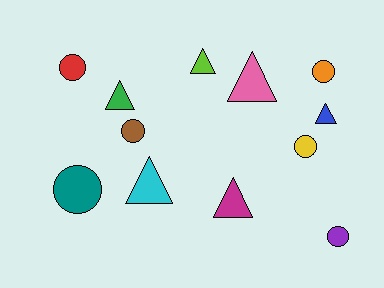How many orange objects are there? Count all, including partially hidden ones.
There is 1 orange object.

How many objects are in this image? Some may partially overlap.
There are 12 objects.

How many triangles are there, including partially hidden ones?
There are 6 triangles.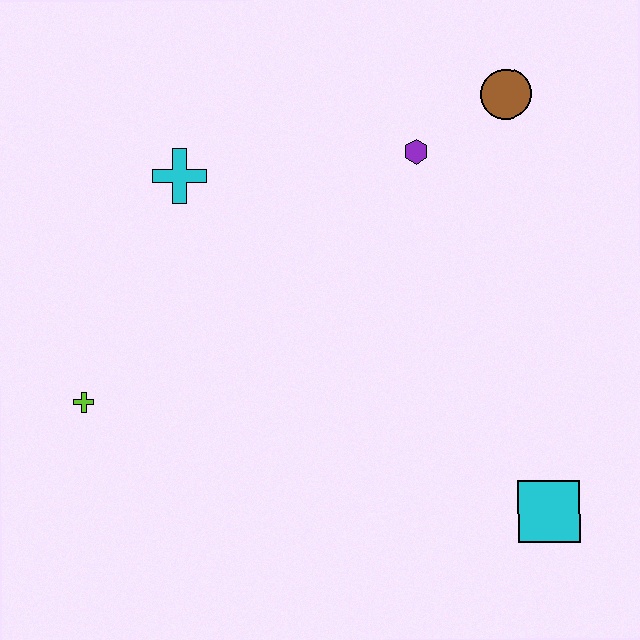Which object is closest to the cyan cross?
The purple hexagon is closest to the cyan cross.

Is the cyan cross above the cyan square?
Yes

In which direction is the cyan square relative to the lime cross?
The cyan square is to the right of the lime cross.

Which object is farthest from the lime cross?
The brown circle is farthest from the lime cross.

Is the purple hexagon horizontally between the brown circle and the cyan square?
No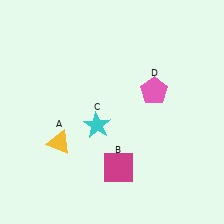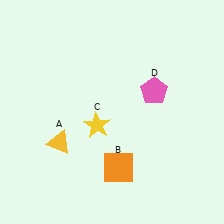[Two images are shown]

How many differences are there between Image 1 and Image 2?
There are 2 differences between the two images.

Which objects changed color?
B changed from magenta to orange. C changed from cyan to yellow.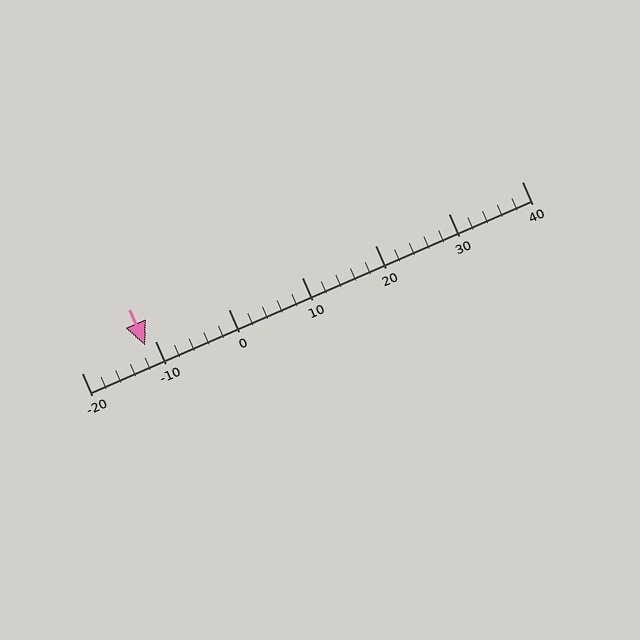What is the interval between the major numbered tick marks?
The major tick marks are spaced 10 units apart.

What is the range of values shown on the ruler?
The ruler shows values from -20 to 40.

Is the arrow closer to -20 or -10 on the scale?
The arrow is closer to -10.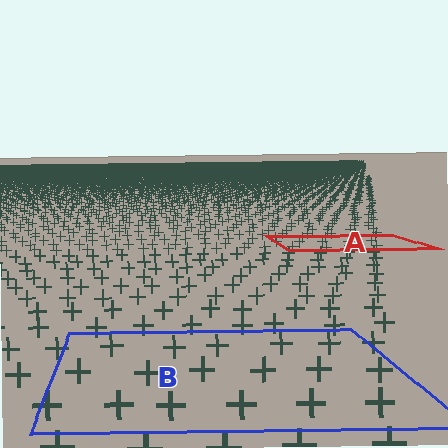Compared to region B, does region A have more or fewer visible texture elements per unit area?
Region A has more texture elements per unit area — they are packed more densely because it is farther away.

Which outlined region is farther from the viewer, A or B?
Region A is farther from the viewer — the texture elements inside it appear smaller and more densely packed.